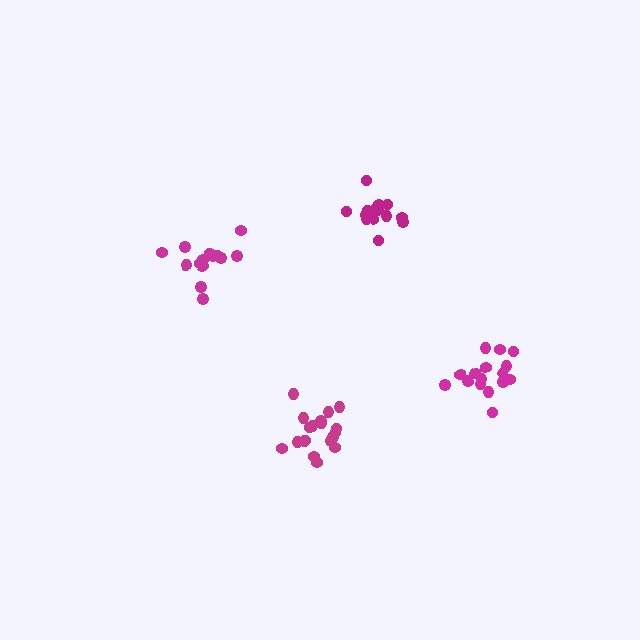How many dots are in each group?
Group 1: 16 dots, Group 2: 19 dots, Group 3: 15 dots, Group 4: 15 dots (65 total).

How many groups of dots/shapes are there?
There are 4 groups.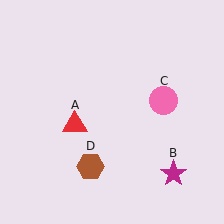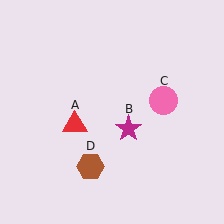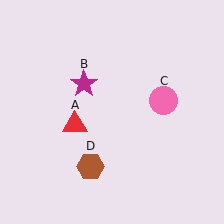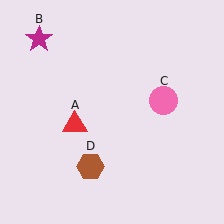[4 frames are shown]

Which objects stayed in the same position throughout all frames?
Red triangle (object A) and pink circle (object C) and brown hexagon (object D) remained stationary.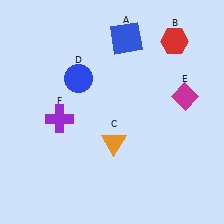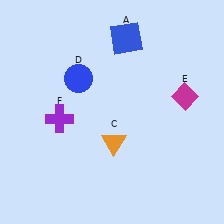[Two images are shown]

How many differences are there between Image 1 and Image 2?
There is 1 difference between the two images.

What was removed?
The red hexagon (B) was removed in Image 2.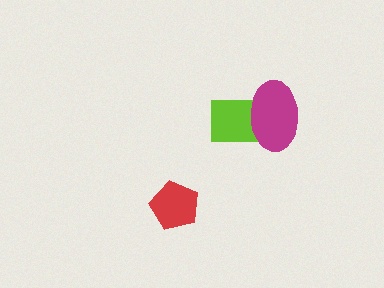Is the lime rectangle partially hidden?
Yes, it is partially covered by another shape.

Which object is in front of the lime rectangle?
The magenta ellipse is in front of the lime rectangle.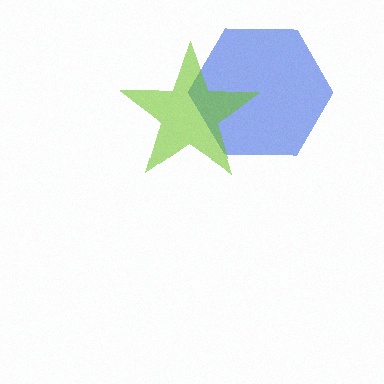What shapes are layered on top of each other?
The layered shapes are: a blue hexagon, a lime star.